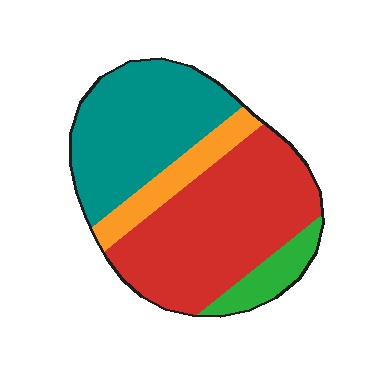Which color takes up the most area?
Red, at roughly 45%.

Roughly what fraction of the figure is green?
Green covers around 10% of the figure.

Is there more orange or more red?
Red.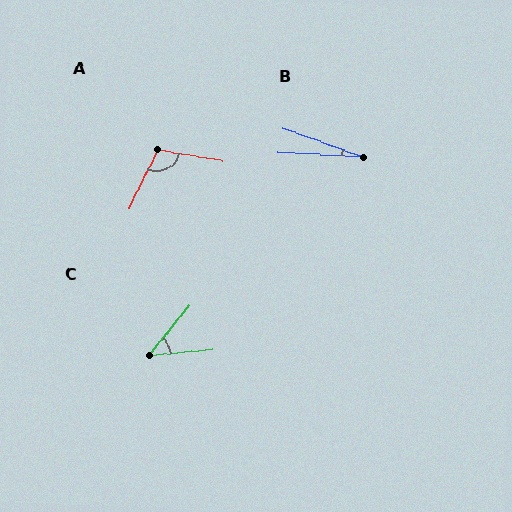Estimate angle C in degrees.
Approximately 45 degrees.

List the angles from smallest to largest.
B (17°), C (45°), A (106°).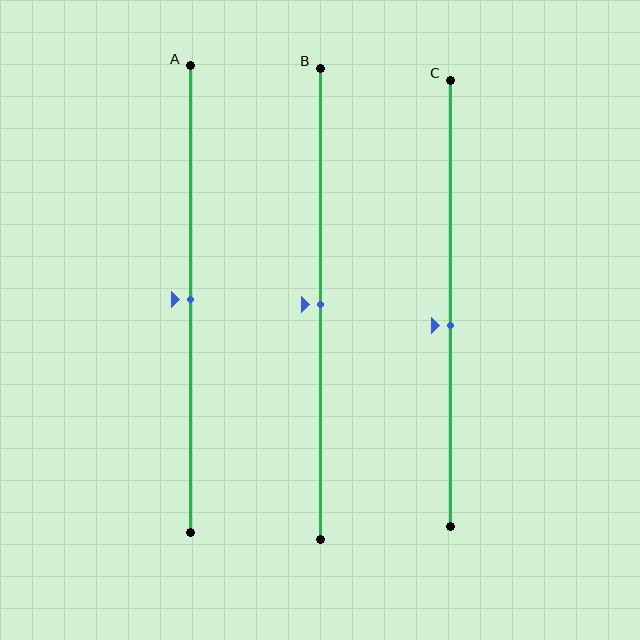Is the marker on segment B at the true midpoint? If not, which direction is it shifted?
Yes, the marker on segment B is at the true midpoint.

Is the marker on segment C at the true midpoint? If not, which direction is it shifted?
No, the marker on segment C is shifted downward by about 5% of the segment length.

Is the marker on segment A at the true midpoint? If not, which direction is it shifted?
Yes, the marker on segment A is at the true midpoint.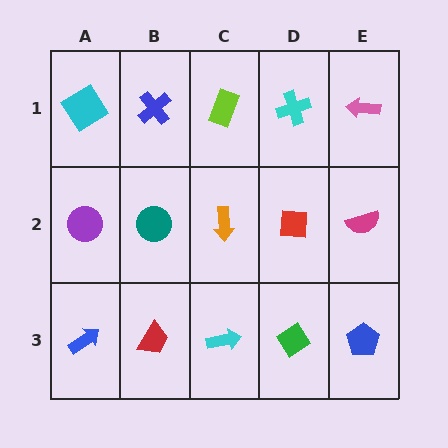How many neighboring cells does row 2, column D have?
4.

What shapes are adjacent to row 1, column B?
A teal circle (row 2, column B), a cyan diamond (row 1, column A), a lime rectangle (row 1, column C).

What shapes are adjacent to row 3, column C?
An orange arrow (row 2, column C), a red trapezoid (row 3, column B), a green diamond (row 3, column D).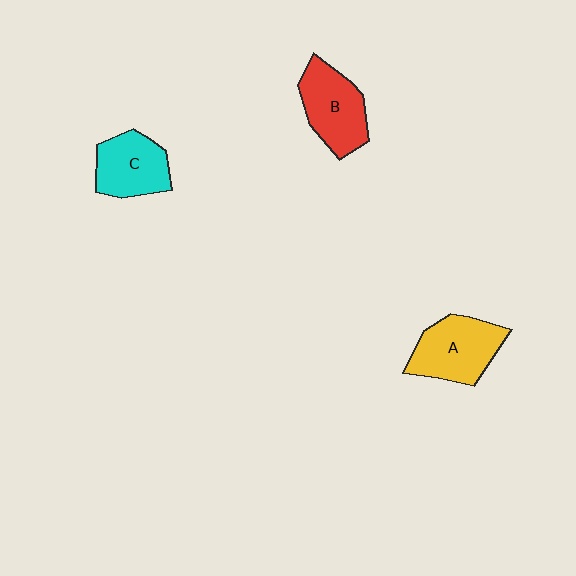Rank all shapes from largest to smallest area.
From largest to smallest: A (yellow), B (red), C (cyan).